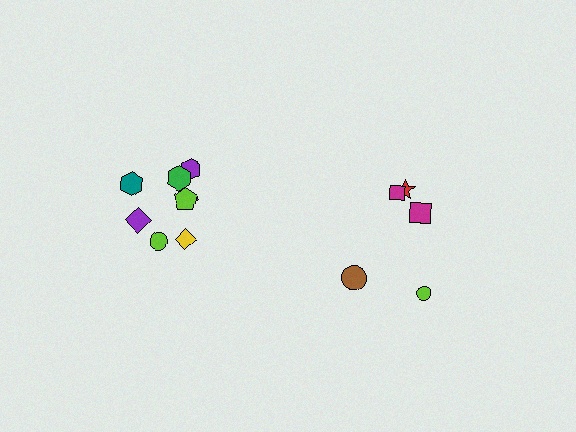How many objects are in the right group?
There are 5 objects.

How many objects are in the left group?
There are 8 objects.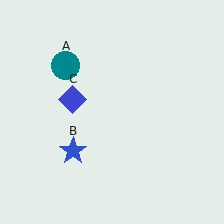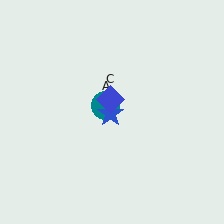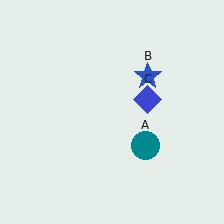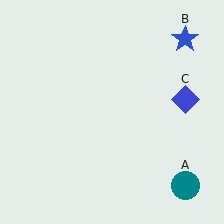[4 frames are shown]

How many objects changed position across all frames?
3 objects changed position: teal circle (object A), blue star (object B), blue diamond (object C).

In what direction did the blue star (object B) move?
The blue star (object B) moved up and to the right.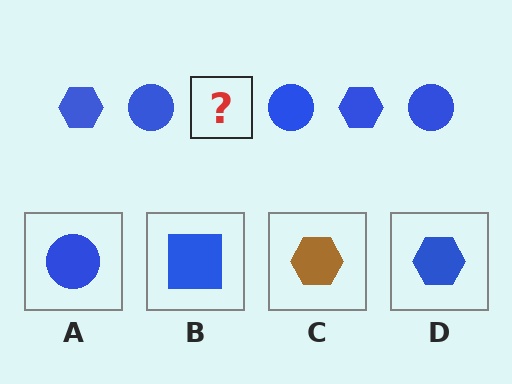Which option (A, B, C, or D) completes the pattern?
D.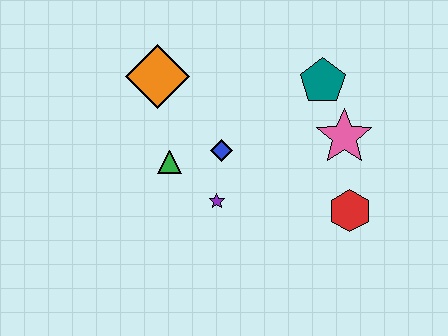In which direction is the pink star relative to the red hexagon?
The pink star is above the red hexagon.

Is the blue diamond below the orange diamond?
Yes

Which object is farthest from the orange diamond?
The red hexagon is farthest from the orange diamond.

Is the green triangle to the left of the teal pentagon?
Yes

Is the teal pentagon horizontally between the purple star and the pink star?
Yes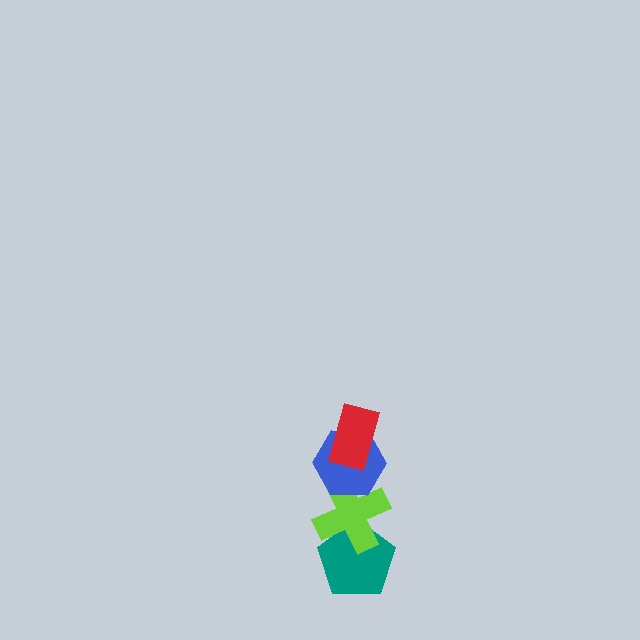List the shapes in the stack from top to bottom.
From top to bottom: the red rectangle, the blue hexagon, the lime cross, the teal pentagon.